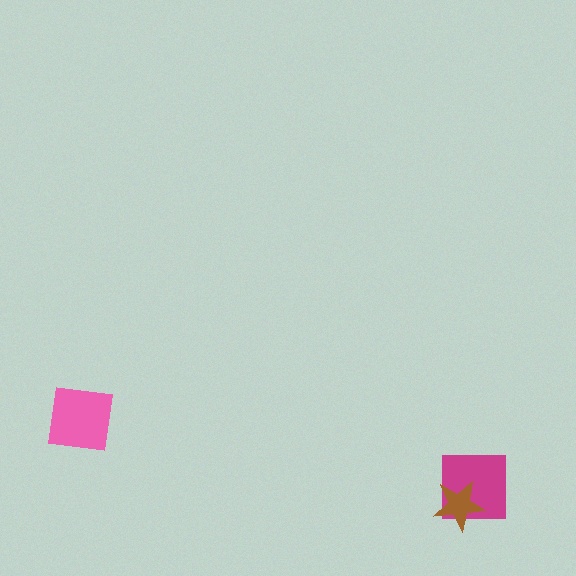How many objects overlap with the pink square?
0 objects overlap with the pink square.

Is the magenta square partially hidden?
Yes, it is partially covered by another shape.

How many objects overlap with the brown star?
1 object overlaps with the brown star.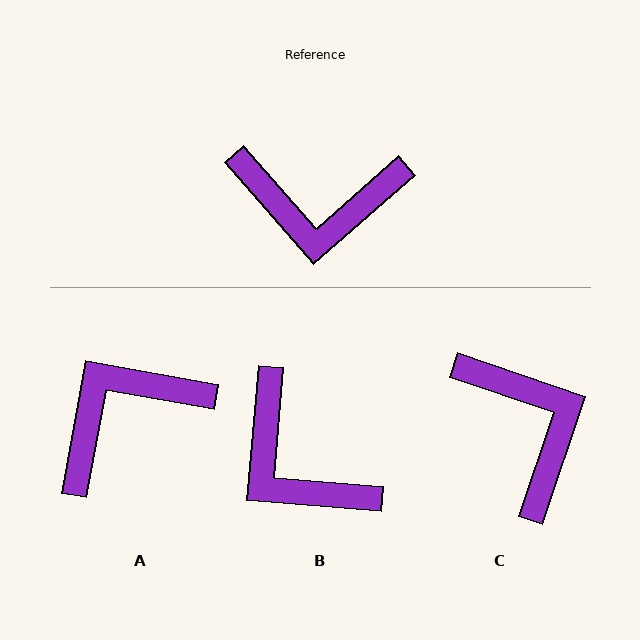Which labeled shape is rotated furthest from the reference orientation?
A, about 141 degrees away.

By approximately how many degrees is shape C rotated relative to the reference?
Approximately 120 degrees counter-clockwise.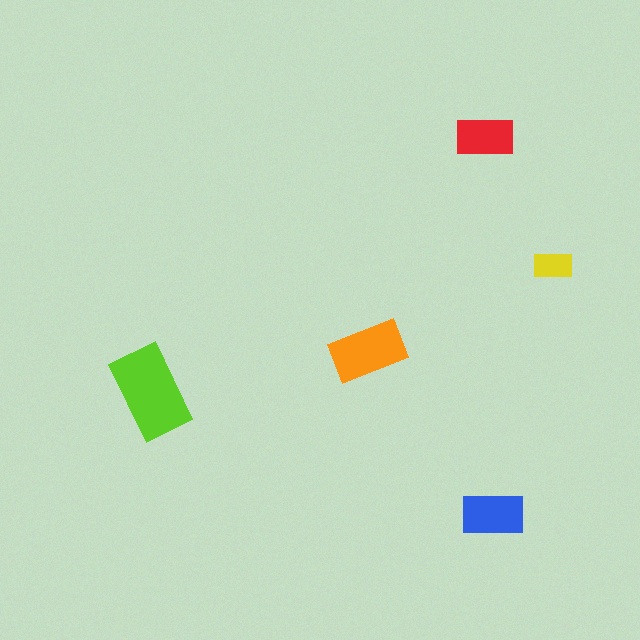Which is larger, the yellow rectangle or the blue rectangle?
The blue one.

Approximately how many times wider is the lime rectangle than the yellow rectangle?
About 2.5 times wider.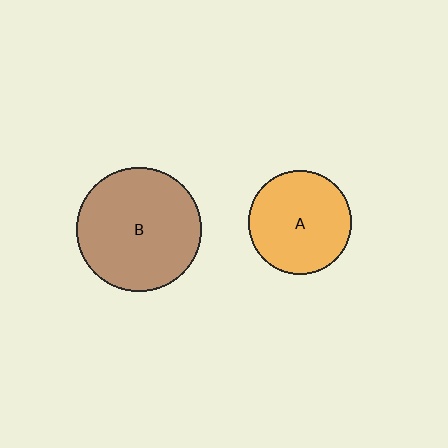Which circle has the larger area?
Circle B (brown).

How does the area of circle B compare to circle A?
Approximately 1.5 times.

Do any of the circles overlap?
No, none of the circles overlap.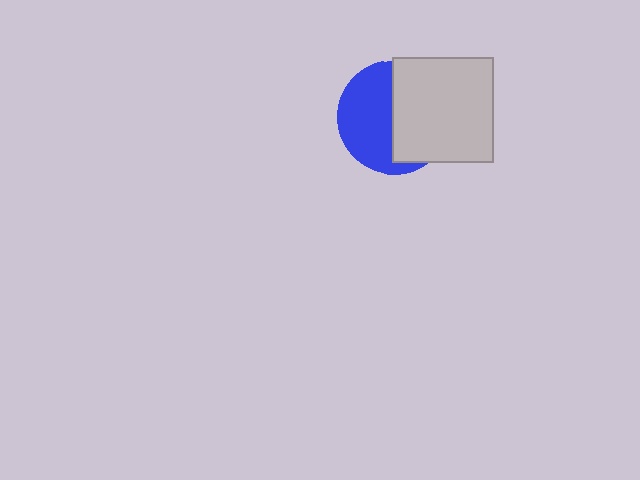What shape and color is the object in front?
The object in front is a light gray rectangle.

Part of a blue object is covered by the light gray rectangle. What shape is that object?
It is a circle.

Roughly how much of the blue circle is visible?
About half of it is visible (roughly 51%).